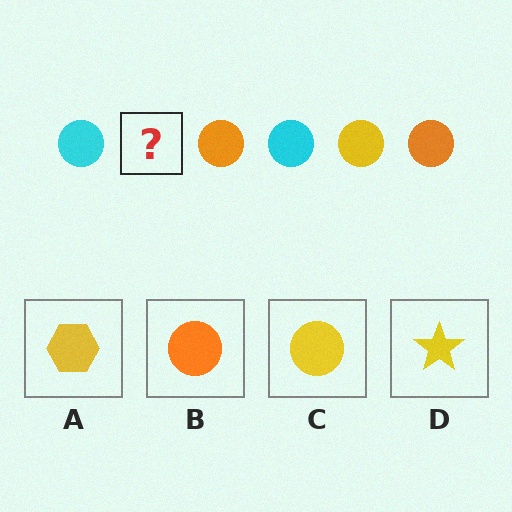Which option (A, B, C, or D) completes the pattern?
C.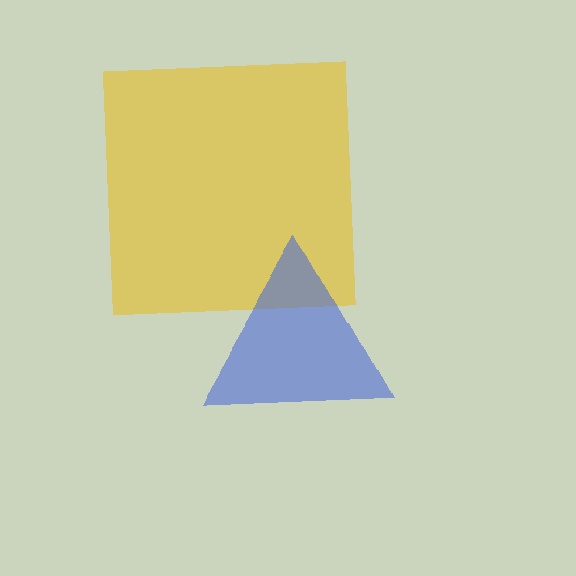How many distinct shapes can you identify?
There are 2 distinct shapes: a yellow square, a blue triangle.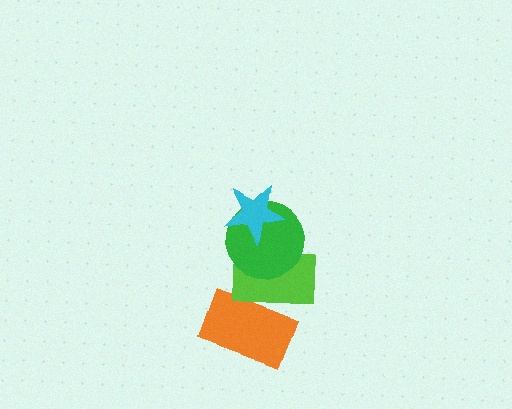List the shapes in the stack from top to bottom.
From top to bottom: the cyan star, the green circle, the lime rectangle, the orange rectangle.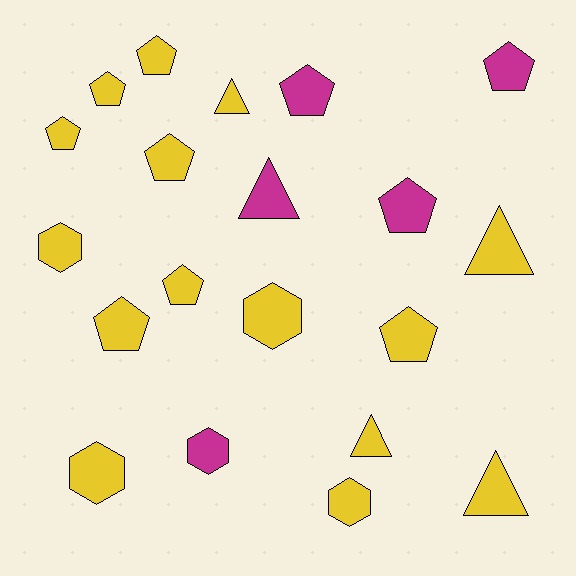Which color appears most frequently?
Yellow, with 15 objects.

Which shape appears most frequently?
Pentagon, with 10 objects.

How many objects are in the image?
There are 20 objects.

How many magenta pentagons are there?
There are 3 magenta pentagons.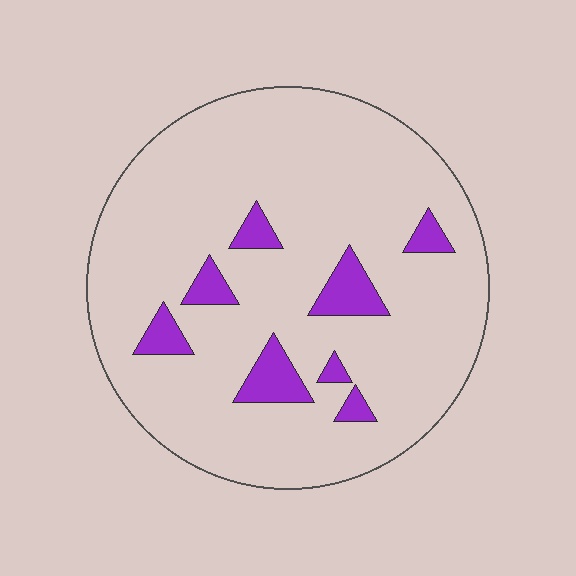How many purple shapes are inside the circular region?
8.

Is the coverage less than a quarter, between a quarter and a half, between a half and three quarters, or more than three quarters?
Less than a quarter.